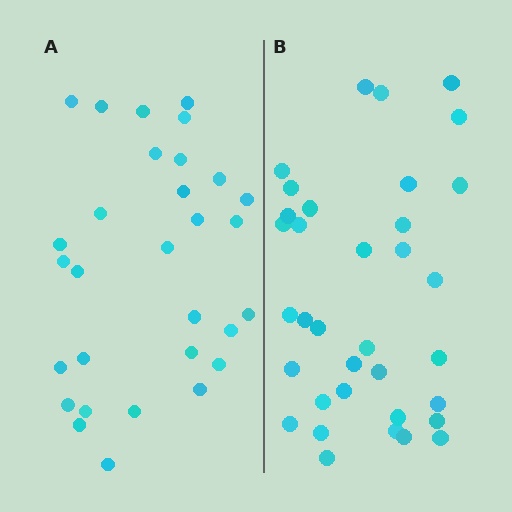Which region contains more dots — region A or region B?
Region B (the right region) has more dots.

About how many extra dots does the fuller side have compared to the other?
Region B has about 5 more dots than region A.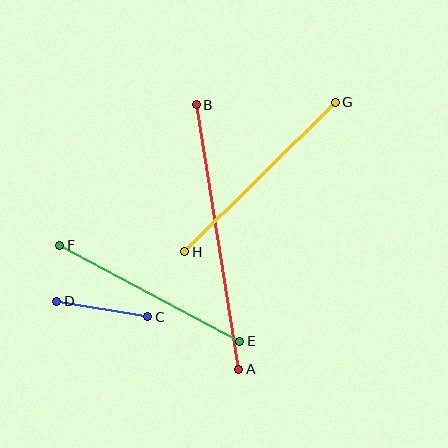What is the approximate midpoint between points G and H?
The midpoint is at approximately (260, 177) pixels.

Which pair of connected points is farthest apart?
Points A and B are farthest apart.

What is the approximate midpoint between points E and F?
The midpoint is at approximately (150, 293) pixels.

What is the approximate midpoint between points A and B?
The midpoint is at approximately (217, 237) pixels.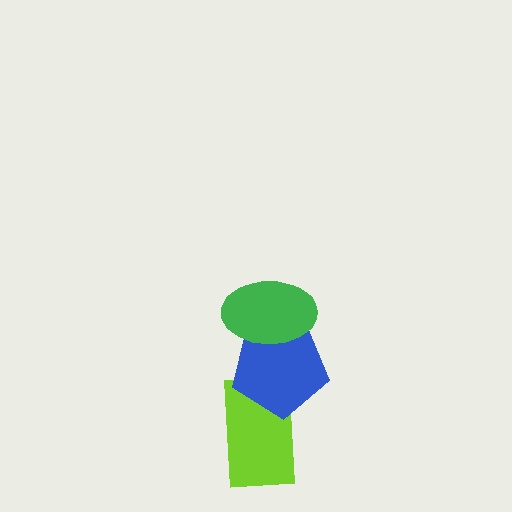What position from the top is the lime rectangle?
The lime rectangle is 3rd from the top.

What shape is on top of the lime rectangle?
The blue pentagon is on top of the lime rectangle.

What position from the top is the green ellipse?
The green ellipse is 1st from the top.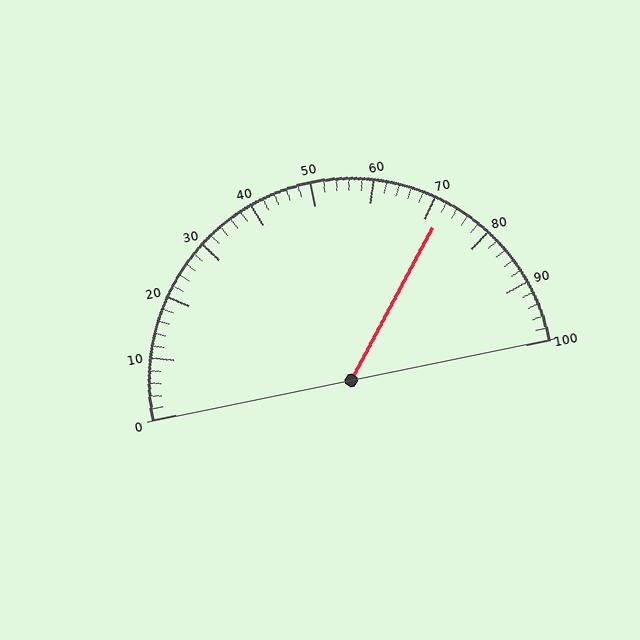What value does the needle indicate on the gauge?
The needle indicates approximately 72.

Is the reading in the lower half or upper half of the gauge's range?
The reading is in the upper half of the range (0 to 100).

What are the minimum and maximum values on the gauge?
The gauge ranges from 0 to 100.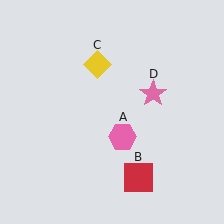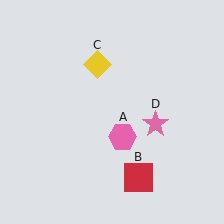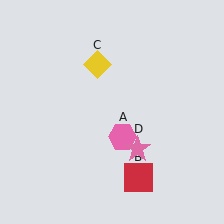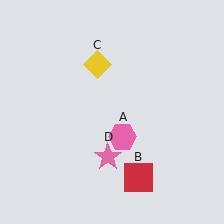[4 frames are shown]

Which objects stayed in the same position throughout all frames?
Pink hexagon (object A) and red square (object B) and yellow diamond (object C) remained stationary.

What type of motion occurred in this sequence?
The pink star (object D) rotated clockwise around the center of the scene.